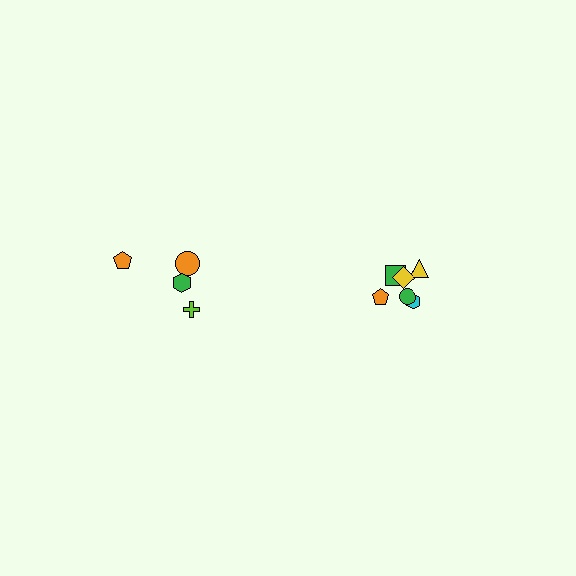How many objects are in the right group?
There are 6 objects.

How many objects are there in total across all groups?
There are 10 objects.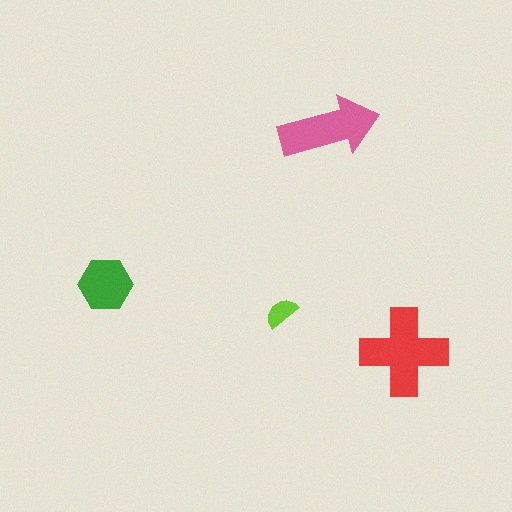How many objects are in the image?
There are 4 objects in the image.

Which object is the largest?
The red cross.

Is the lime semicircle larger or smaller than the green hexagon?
Smaller.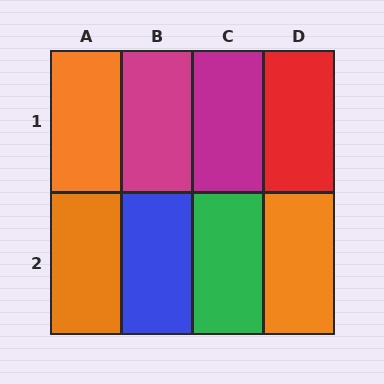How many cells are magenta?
2 cells are magenta.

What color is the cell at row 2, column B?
Blue.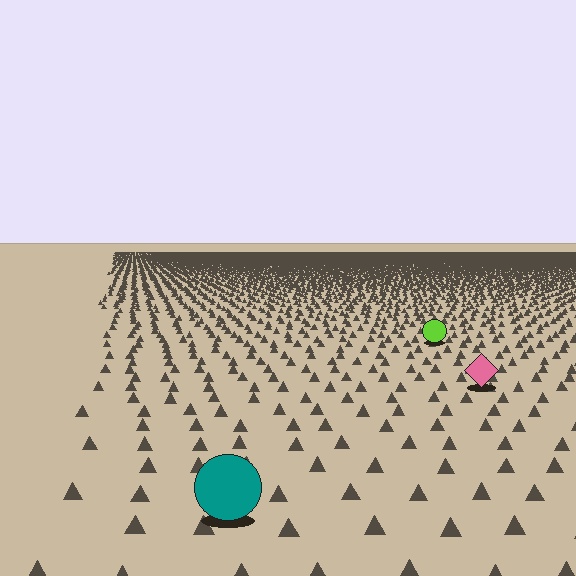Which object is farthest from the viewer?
The lime circle is farthest from the viewer. It appears smaller and the ground texture around it is denser.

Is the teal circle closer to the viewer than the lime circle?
Yes. The teal circle is closer — you can tell from the texture gradient: the ground texture is coarser near it.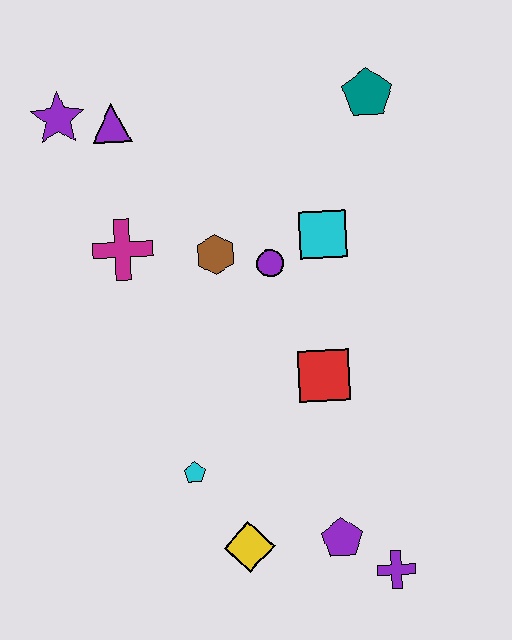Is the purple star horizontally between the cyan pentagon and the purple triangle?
No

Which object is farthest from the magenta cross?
The purple cross is farthest from the magenta cross.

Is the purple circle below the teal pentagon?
Yes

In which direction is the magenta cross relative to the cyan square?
The magenta cross is to the left of the cyan square.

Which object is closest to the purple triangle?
The purple star is closest to the purple triangle.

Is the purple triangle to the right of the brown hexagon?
No